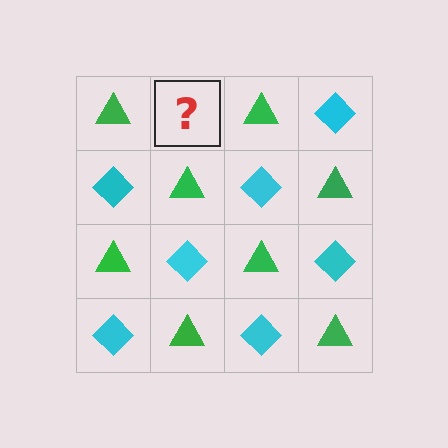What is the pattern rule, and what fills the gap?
The rule is that it alternates green triangle and cyan diamond in a checkerboard pattern. The gap should be filled with a cyan diamond.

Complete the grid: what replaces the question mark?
The question mark should be replaced with a cyan diamond.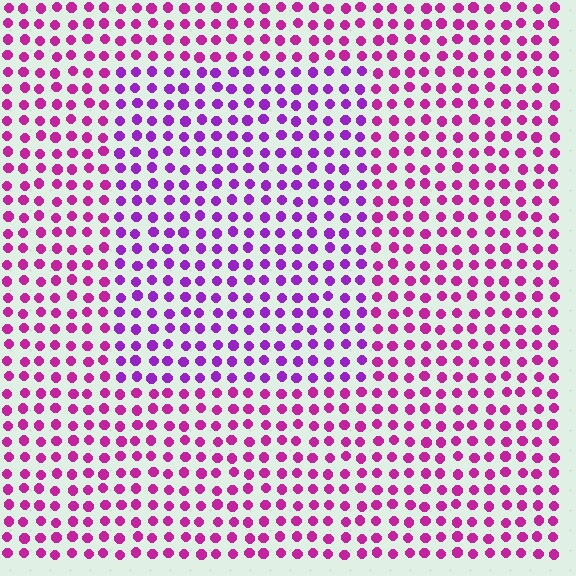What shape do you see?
I see a rectangle.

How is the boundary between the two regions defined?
The boundary is defined purely by a slight shift in hue (about 30 degrees). Spacing, size, and orientation are identical on both sides.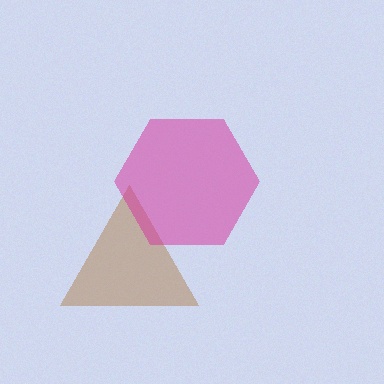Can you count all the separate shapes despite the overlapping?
Yes, there are 2 separate shapes.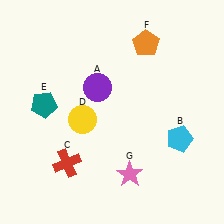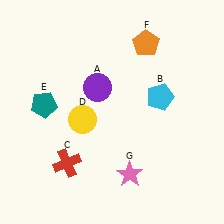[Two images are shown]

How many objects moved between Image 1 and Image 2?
1 object moved between the two images.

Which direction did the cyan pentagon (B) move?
The cyan pentagon (B) moved up.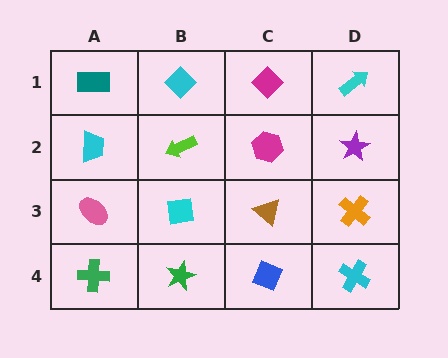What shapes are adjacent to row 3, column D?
A purple star (row 2, column D), a cyan cross (row 4, column D), a brown triangle (row 3, column C).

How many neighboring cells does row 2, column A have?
3.